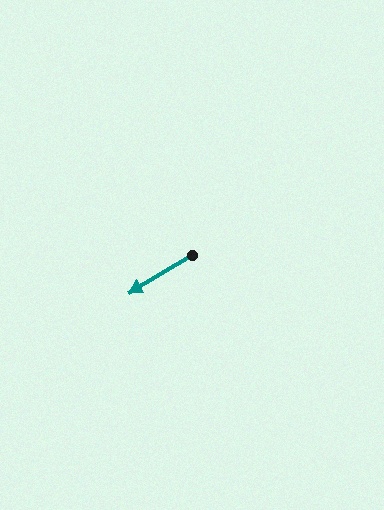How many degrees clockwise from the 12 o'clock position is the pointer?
Approximately 239 degrees.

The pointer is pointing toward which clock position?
Roughly 8 o'clock.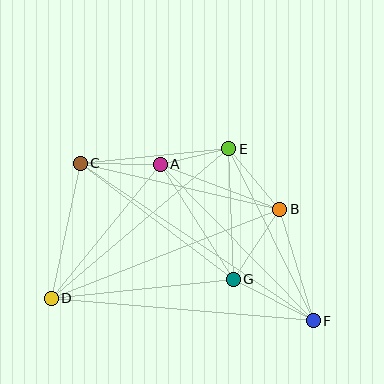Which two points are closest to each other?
Points A and E are closest to each other.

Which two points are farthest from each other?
Points C and F are farthest from each other.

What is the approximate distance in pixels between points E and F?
The distance between E and F is approximately 192 pixels.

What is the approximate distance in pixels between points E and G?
The distance between E and G is approximately 130 pixels.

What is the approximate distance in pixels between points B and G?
The distance between B and G is approximately 84 pixels.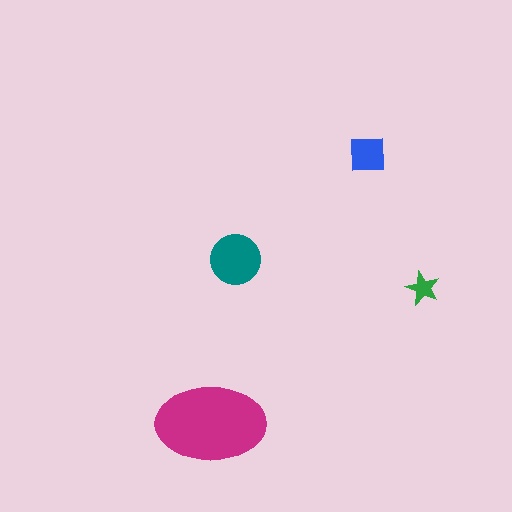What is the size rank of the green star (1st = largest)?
4th.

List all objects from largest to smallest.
The magenta ellipse, the teal circle, the blue square, the green star.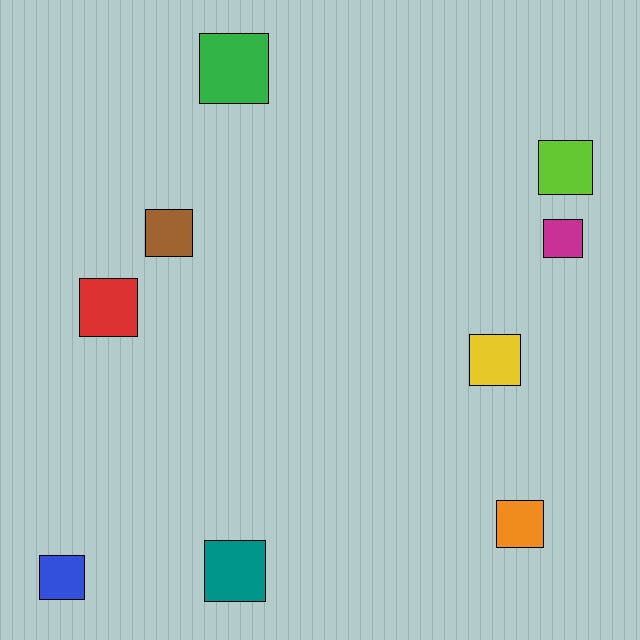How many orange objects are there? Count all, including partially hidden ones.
There is 1 orange object.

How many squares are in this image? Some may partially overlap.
There are 9 squares.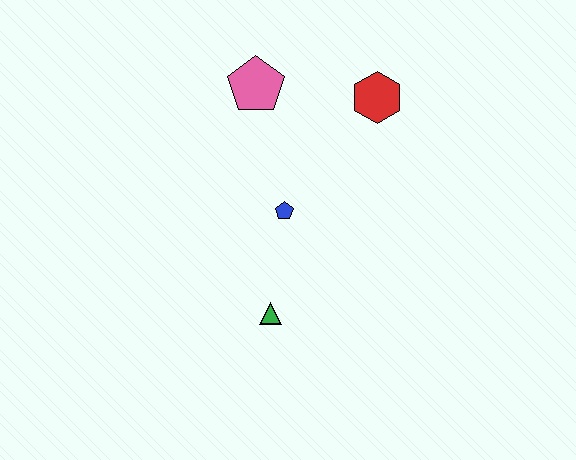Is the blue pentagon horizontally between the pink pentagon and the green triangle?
No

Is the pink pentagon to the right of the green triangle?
No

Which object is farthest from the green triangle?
The red hexagon is farthest from the green triangle.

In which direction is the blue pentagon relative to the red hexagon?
The blue pentagon is below the red hexagon.